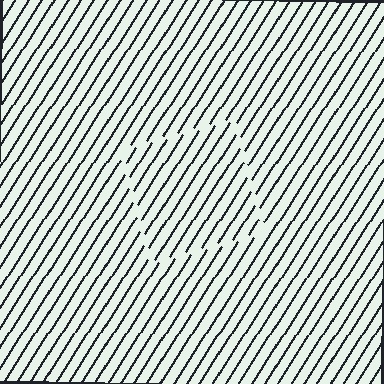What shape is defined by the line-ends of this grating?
An illusory square. The interior of the shape contains the same grating, shifted by half a period — the contour is defined by the phase discontinuity where line-ends from the inner and outer gratings abut.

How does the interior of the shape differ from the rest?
The interior of the shape contains the same grating, shifted by half a period — the contour is defined by the phase discontinuity where line-ends from the inner and outer gratings abut.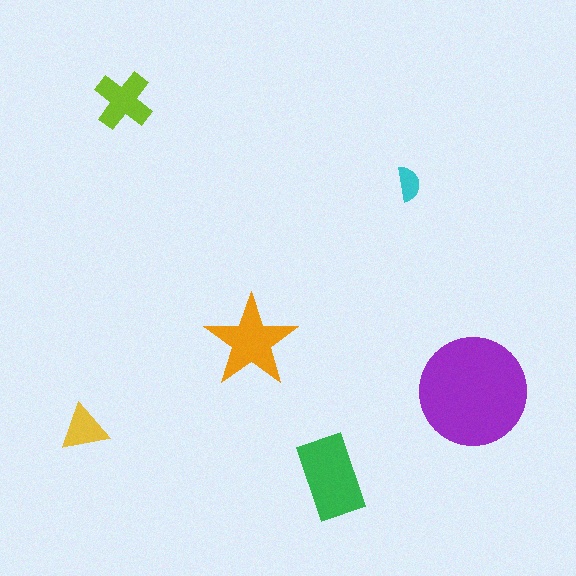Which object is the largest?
The purple circle.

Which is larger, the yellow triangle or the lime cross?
The lime cross.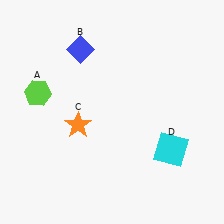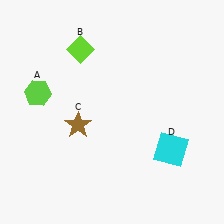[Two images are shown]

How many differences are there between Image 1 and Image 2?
There are 2 differences between the two images.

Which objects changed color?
B changed from blue to lime. C changed from orange to brown.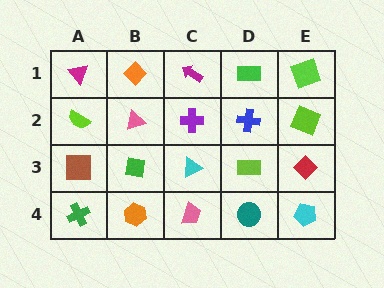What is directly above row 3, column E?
A lime square.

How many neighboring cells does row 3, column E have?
3.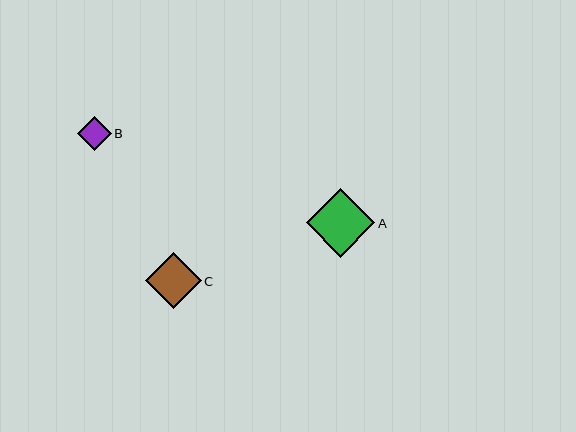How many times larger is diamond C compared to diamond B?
Diamond C is approximately 1.7 times the size of diamond B.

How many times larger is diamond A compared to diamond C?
Diamond A is approximately 1.2 times the size of diamond C.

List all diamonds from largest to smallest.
From largest to smallest: A, C, B.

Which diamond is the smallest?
Diamond B is the smallest with a size of approximately 33 pixels.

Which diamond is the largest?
Diamond A is the largest with a size of approximately 69 pixels.